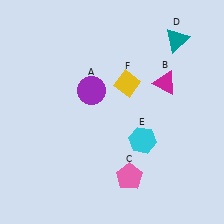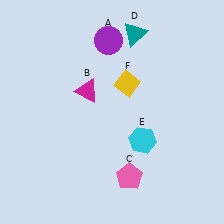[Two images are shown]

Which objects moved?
The objects that moved are: the purple circle (A), the magenta triangle (B), the teal triangle (D).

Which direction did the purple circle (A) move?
The purple circle (A) moved up.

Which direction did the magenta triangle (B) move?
The magenta triangle (B) moved left.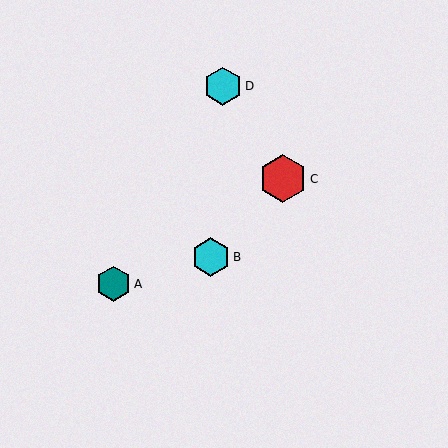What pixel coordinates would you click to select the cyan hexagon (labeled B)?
Click at (211, 257) to select the cyan hexagon B.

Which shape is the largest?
The red hexagon (labeled C) is the largest.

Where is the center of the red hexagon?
The center of the red hexagon is at (283, 178).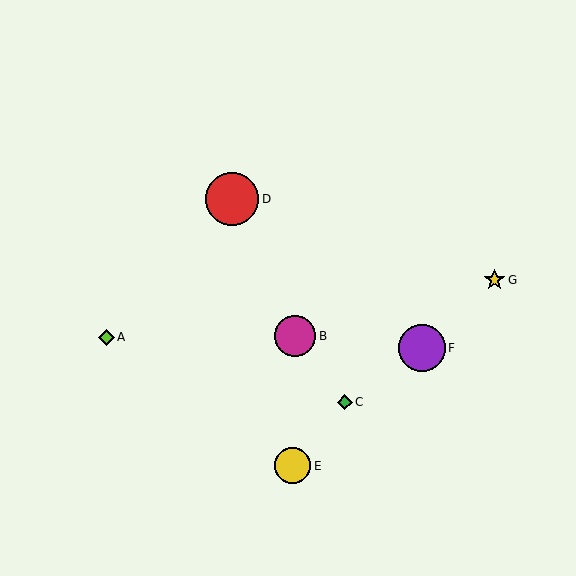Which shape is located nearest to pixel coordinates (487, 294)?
The yellow star (labeled G) at (494, 280) is nearest to that location.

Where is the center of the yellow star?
The center of the yellow star is at (494, 280).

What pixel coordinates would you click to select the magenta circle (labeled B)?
Click at (295, 336) to select the magenta circle B.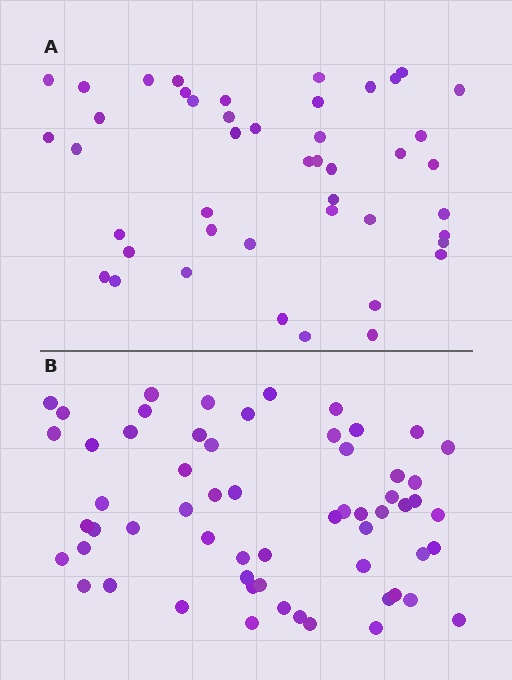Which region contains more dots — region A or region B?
Region B (the bottom region) has more dots.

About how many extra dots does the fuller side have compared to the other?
Region B has approximately 15 more dots than region A.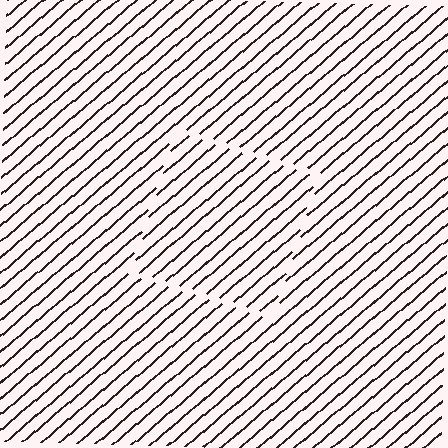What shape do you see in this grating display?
An illusory square. The interior of the shape contains the same grating, shifted by half a period — the contour is defined by the phase discontinuity where line-ends from the inner and outer gratings abut.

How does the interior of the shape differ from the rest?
The interior of the shape contains the same grating, shifted by half a period — the contour is defined by the phase discontinuity where line-ends from the inner and outer gratings abut.